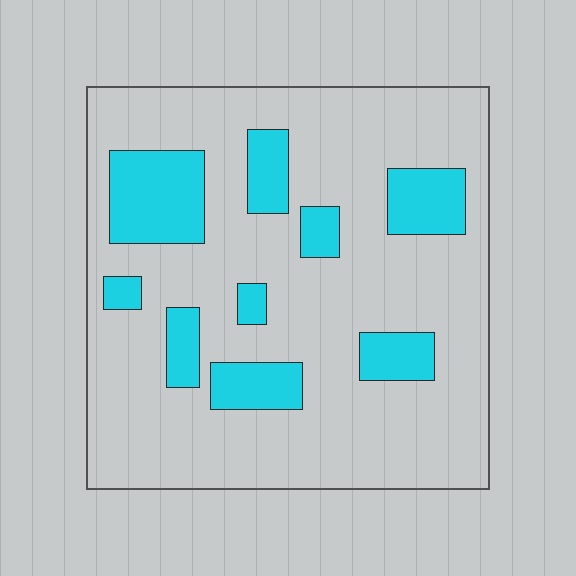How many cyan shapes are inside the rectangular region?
9.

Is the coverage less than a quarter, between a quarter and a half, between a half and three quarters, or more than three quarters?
Less than a quarter.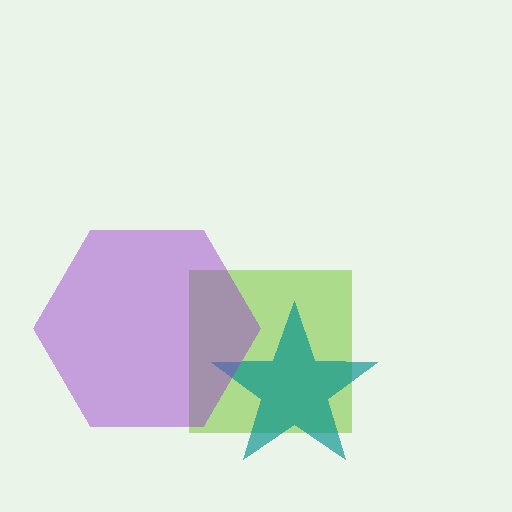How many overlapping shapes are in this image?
There are 3 overlapping shapes in the image.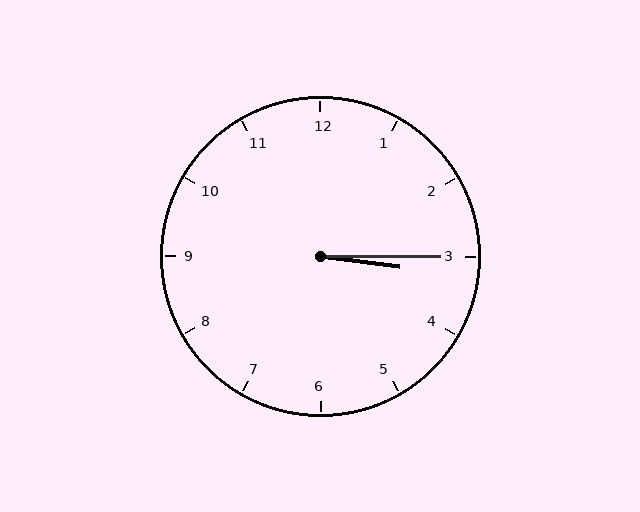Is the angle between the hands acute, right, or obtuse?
It is acute.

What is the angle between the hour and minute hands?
Approximately 8 degrees.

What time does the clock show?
3:15.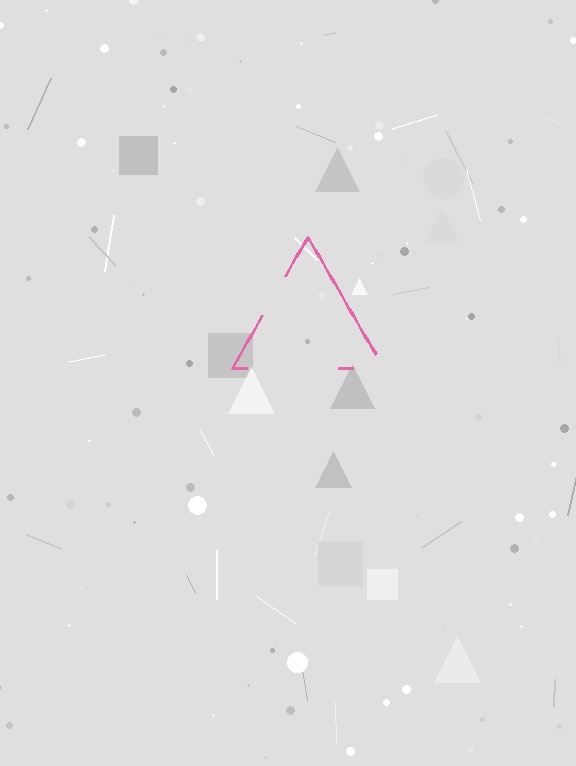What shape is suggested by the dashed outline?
The dashed outline suggests a triangle.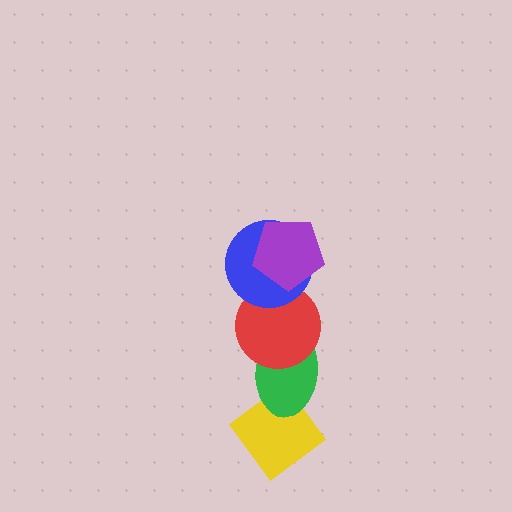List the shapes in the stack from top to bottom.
From top to bottom: the purple pentagon, the blue circle, the red circle, the green ellipse, the yellow diamond.